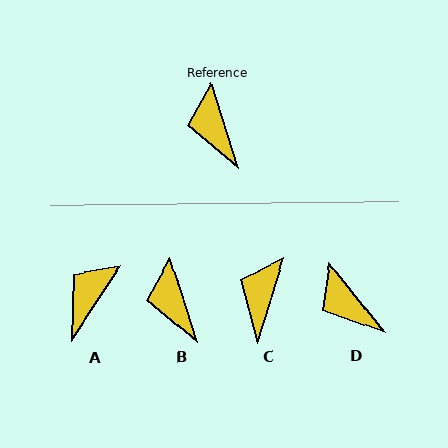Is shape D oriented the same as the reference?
No, it is off by about 21 degrees.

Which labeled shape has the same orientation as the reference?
B.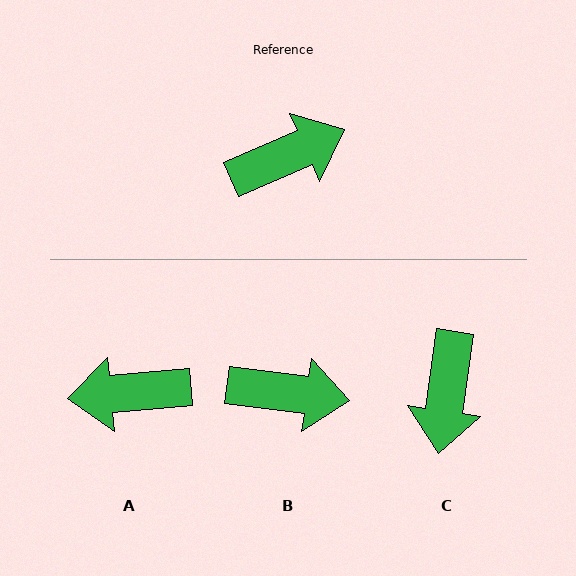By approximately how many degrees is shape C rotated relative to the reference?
Approximately 122 degrees clockwise.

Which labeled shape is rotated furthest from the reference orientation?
A, about 162 degrees away.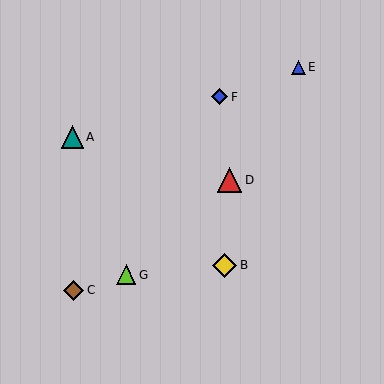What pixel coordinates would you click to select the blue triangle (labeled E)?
Click at (299, 67) to select the blue triangle E.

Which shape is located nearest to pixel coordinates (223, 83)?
The blue diamond (labeled F) at (219, 97) is nearest to that location.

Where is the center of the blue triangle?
The center of the blue triangle is at (299, 67).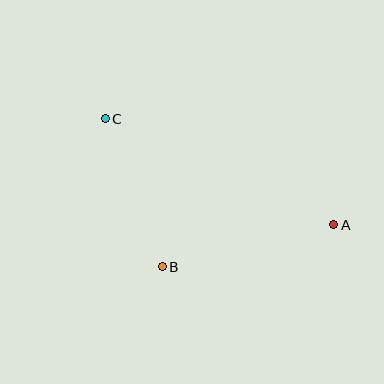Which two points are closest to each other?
Points B and C are closest to each other.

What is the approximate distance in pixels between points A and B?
The distance between A and B is approximately 177 pixels.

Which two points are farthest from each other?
Points A and C are farthest from each other.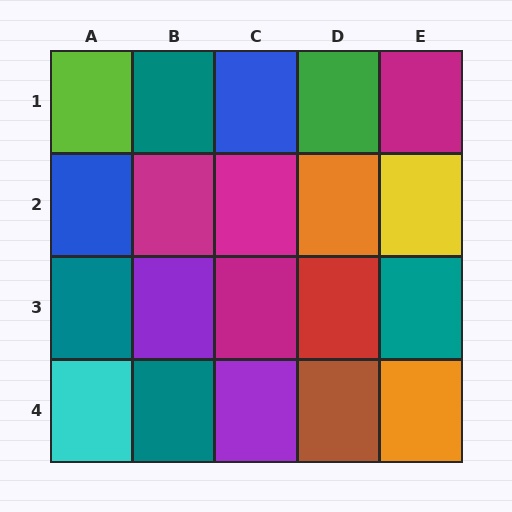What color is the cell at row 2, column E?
Yellow.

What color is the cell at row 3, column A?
Teal.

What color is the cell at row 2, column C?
Magenta.